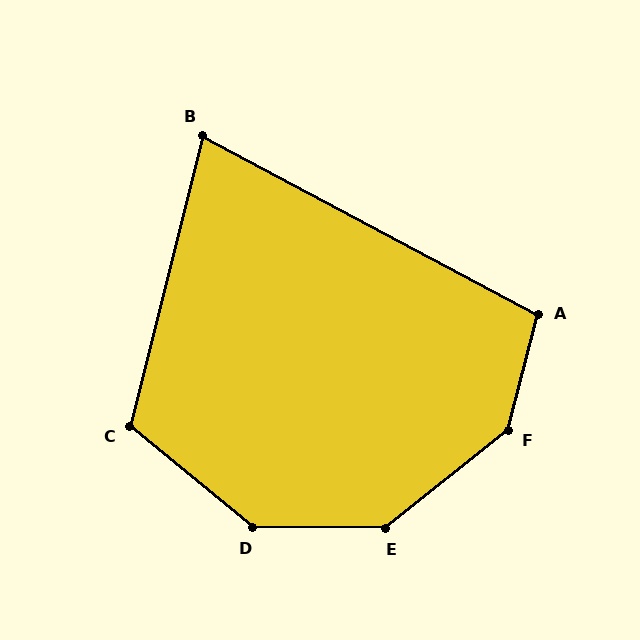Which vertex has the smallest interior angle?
B, at approximately 76 degrees.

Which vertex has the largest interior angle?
F, at approximately 143 degrees.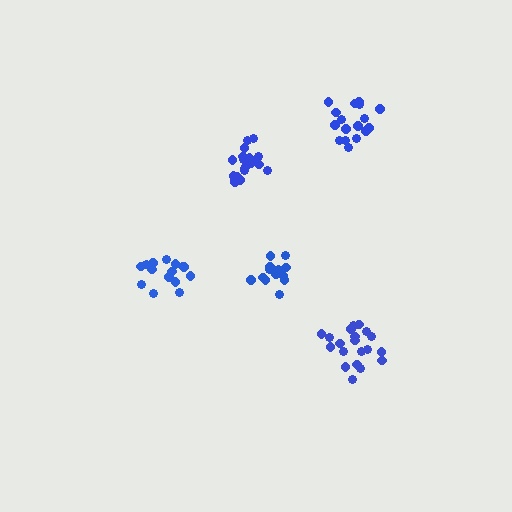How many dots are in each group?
Group 1: 17 dots, Group 2: 20 dots, Group 3: 15 dots, Group 4: 14 dots, Group 5: 20 dots (86 total).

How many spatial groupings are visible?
There are 5 spatial groupings.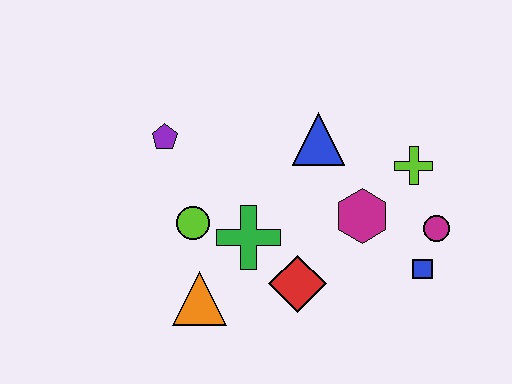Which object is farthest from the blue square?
The purple pentagon is farthest from the blue square.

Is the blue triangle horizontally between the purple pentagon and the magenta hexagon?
Yes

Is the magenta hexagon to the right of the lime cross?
No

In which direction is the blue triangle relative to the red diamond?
The blue triangle is above the red diamond.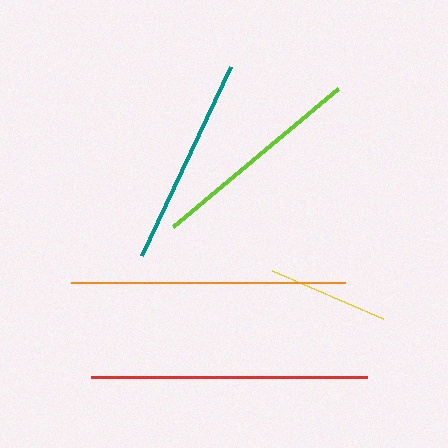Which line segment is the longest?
The red line is the longest at approximately 276 pixels.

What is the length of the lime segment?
The lime segment is approximately 215 pixels long.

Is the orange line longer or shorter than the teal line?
The orange line is longer than the teal line.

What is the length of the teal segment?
The teal segment is approximately 209 pixels long.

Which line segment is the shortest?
The yellow line is the shortest at approximately 121 pixels.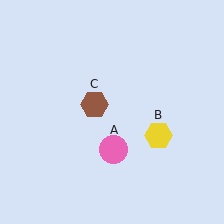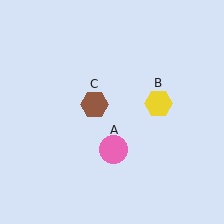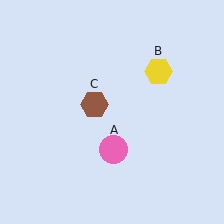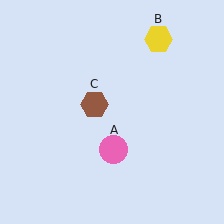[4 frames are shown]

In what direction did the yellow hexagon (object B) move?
The yellow hexagon (object B) moved up.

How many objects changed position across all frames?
1 object changed position: yellow hexagon (object B).